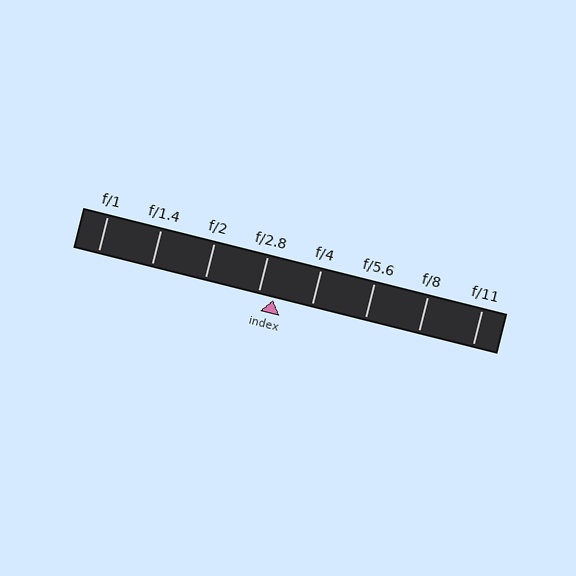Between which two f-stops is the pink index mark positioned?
The index mark is between f/2.8 and f/4.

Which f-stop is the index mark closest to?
The index mark is closest to f/2.8.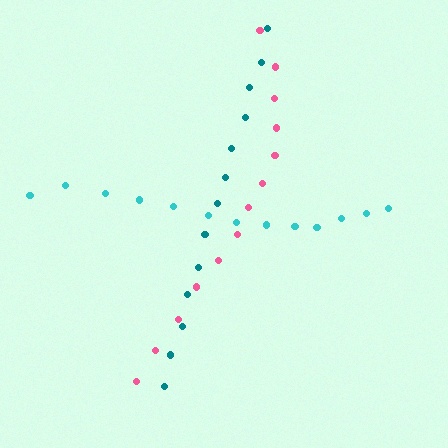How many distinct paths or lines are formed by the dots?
There are 3 distinct paths.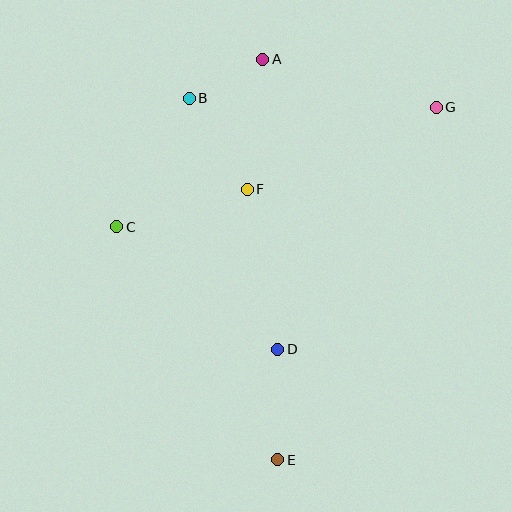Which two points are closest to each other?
Points A and B are closest to each other.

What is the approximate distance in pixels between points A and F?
The distance between A and F is approximately 131 pixels.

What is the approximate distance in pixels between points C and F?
The distance between C and F is approximately 136 pixels.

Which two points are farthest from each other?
Points A and E are farthest from each other.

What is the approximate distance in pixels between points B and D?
The distance between B and D is approximately 266 pixels.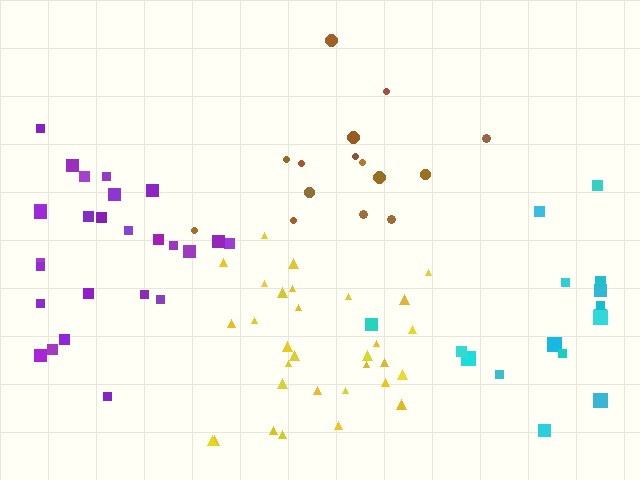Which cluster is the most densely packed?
Yellow.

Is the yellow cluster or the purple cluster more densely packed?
Yellow.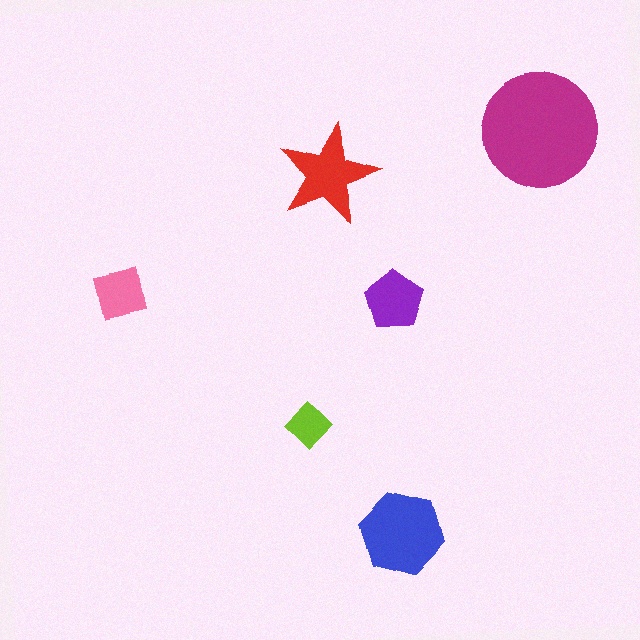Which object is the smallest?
The lime diamond.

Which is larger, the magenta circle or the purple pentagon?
The magenta circle.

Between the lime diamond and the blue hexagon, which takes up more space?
The blue hexagon.